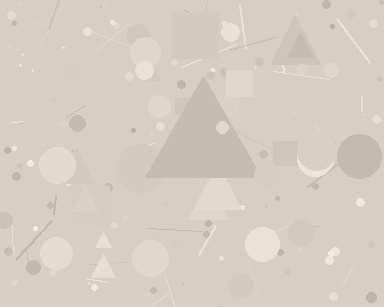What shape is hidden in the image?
A triangle is hidden in the image.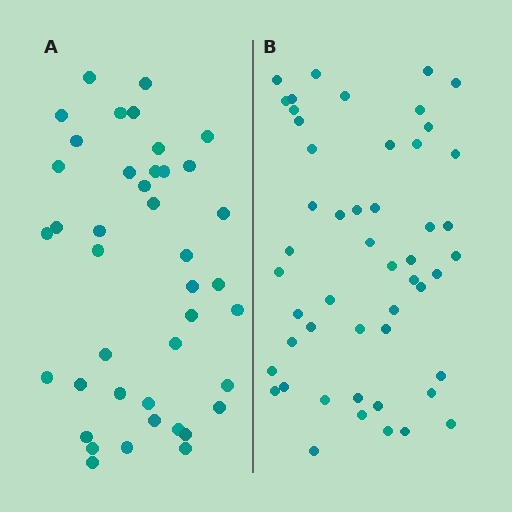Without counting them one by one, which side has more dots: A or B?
Region B (the right region) has more dots.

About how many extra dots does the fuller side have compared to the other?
Region B has roughly 8 or so more dots than region A.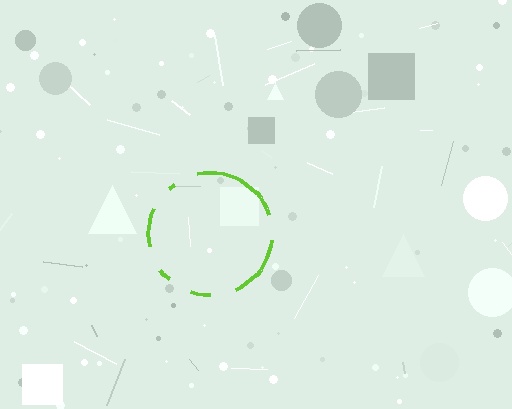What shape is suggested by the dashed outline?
The dashed outline suggests a circle.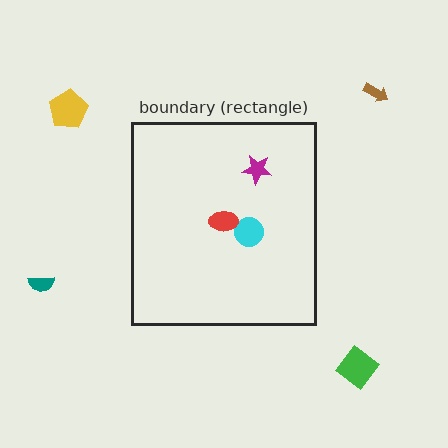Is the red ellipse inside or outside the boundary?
Inside.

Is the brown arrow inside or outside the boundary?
Outside.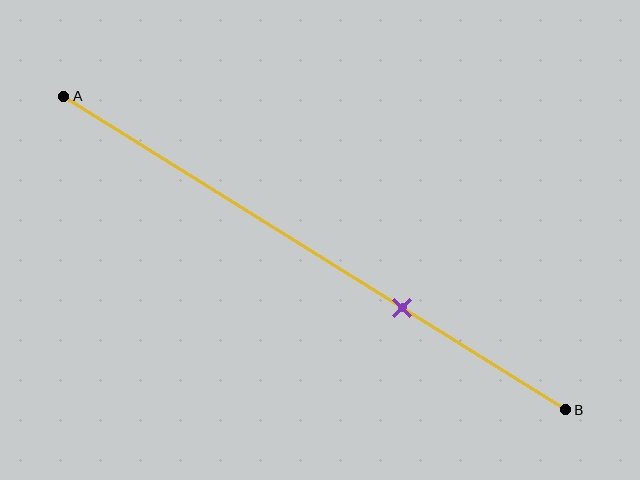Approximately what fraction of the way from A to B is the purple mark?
The purple mark is approximately 65% of the way from A to B.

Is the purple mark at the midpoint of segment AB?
No, the mark is at about 65% from A, not at the 50% midpoint.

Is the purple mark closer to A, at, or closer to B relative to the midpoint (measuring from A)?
The purple mark is closer to point B than the midpoint of segment AB.